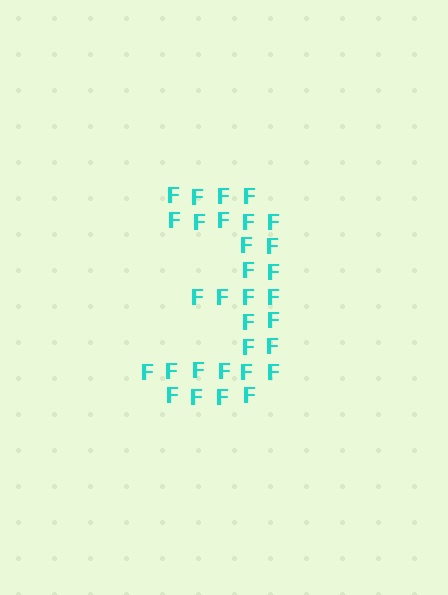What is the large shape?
The large shape is the digit 3.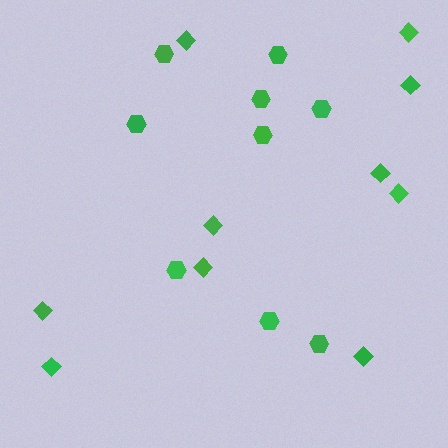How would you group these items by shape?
There are 2 groups: one group of diamonds (10) and one group of hexagons (9).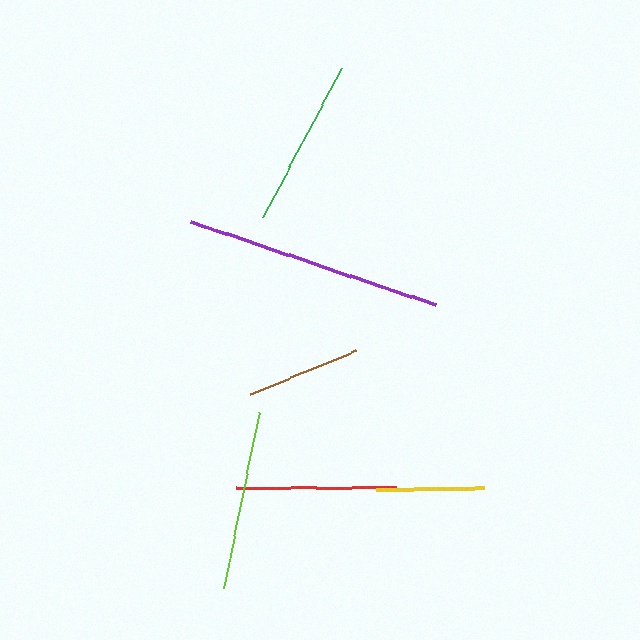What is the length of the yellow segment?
The yellow segment is approximately 109 pixels long.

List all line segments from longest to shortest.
From longest to shortest: purple, lime, green, red, brown, yellow.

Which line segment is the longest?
The purple line is the longest at approximately 259 pixels.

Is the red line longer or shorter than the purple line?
The purple line is longer than the red line.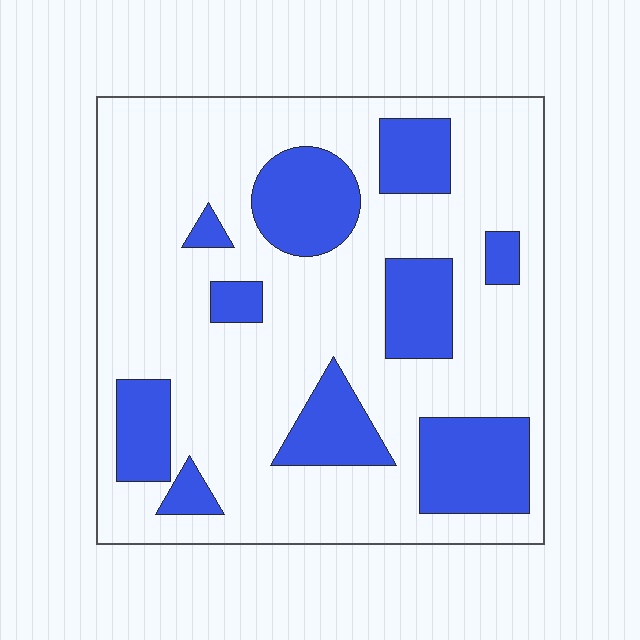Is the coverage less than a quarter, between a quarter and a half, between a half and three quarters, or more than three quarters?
Between a quarter and a half.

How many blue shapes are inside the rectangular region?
10.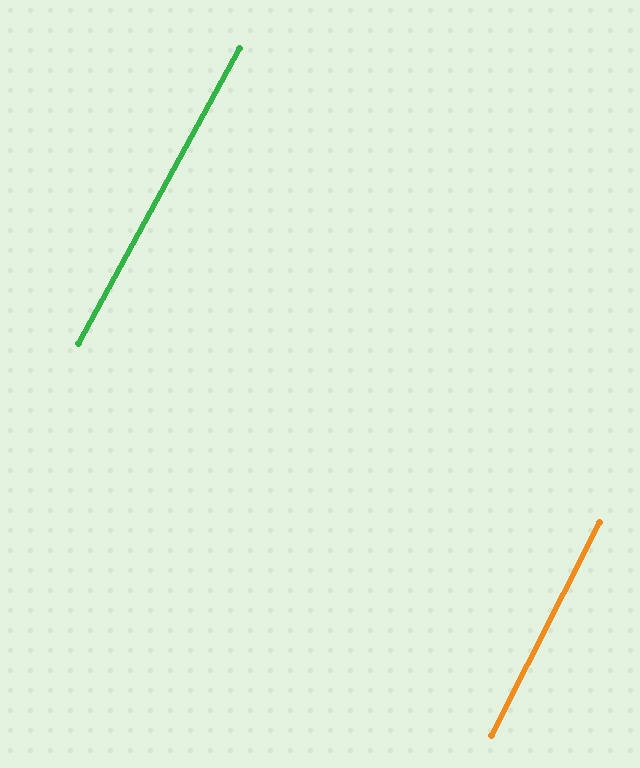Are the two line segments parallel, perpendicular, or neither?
Parallel — their directions differ by only 2.0°.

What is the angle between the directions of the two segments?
Approximately 2 degrees.